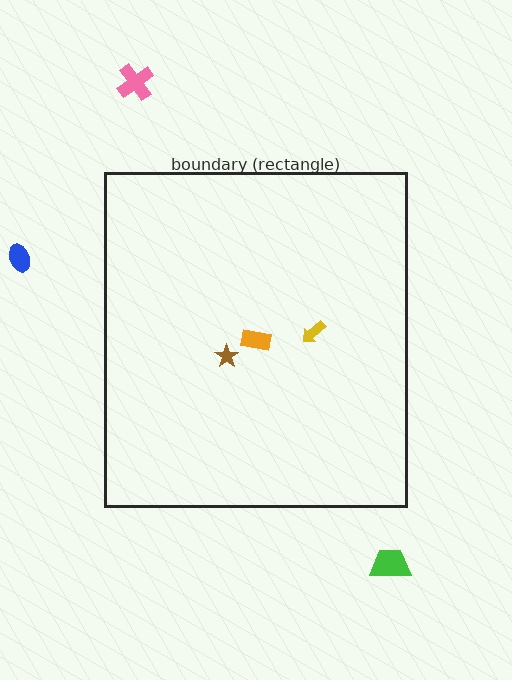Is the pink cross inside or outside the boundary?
Outside.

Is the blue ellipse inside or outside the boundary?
Outside.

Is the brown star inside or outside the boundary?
Inside.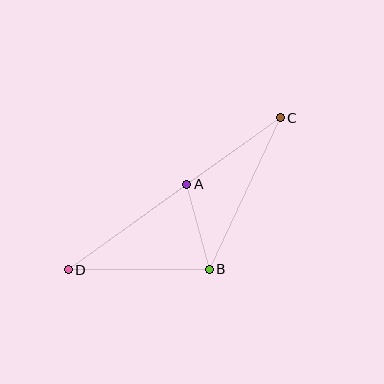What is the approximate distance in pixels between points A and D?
The distance between A and D is approximately 146 pixels.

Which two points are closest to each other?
Points A and B are closest to each other.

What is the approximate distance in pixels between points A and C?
The distance between A and C is approximately 115 pixels.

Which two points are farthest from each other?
Points C and D are farthest from each other.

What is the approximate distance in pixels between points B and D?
The distance between B and D is approximately 141 pixels.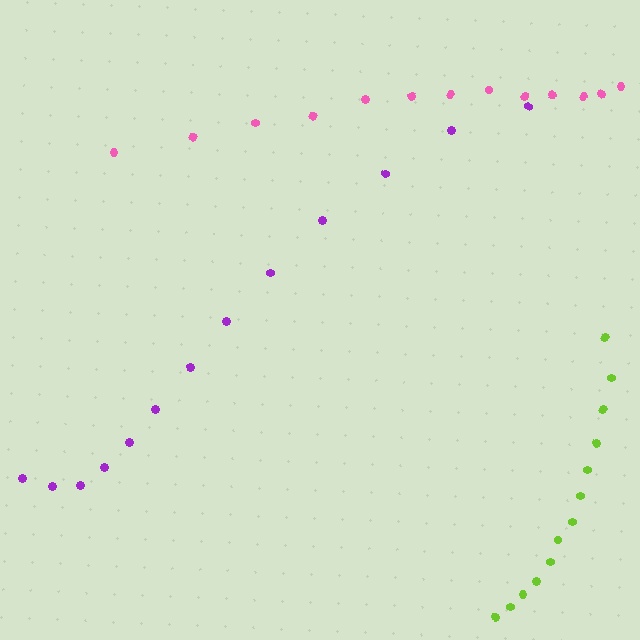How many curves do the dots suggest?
There are 3 distinct paths.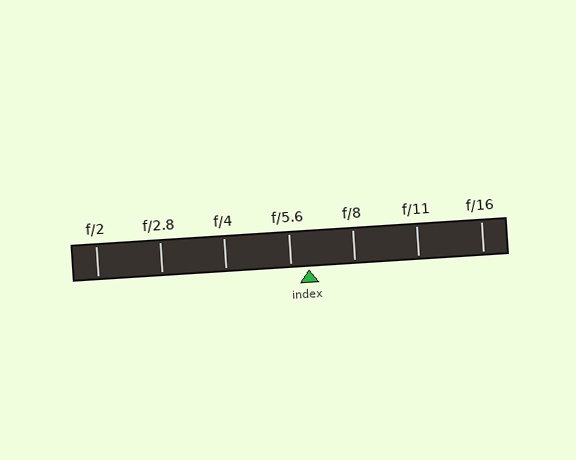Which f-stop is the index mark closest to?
The index mark is closest to f/5.6.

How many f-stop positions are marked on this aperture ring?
There are 7 f-stop positions marked.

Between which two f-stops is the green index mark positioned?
The index mark is between f/5.6 and f/8.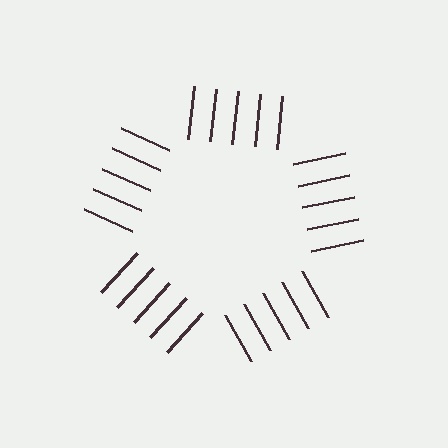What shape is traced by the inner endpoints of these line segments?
An illusory pentagon — the line segments terminate on its edges but no continuous stroke is drawn.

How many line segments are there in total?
25 — 5 along each of the 5 edges.